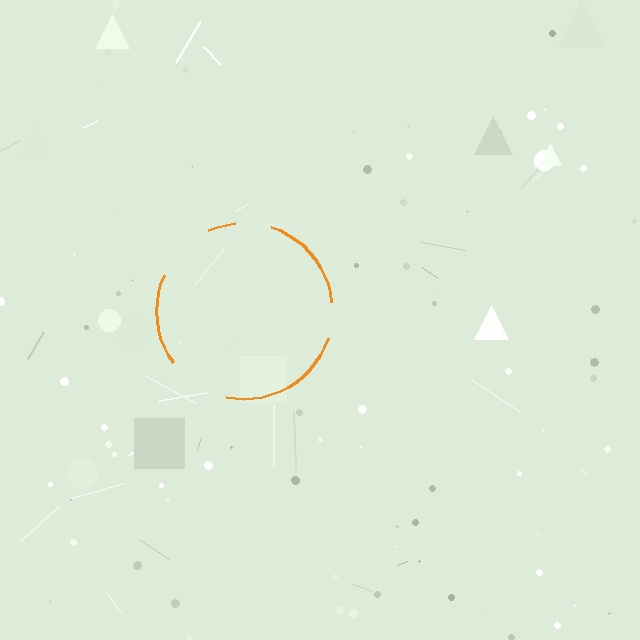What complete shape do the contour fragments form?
The contour fragments form a circle.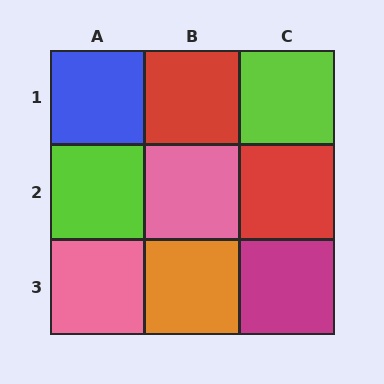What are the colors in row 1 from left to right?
Blue, red, lime.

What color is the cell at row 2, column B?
Pink.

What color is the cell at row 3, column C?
Magenta.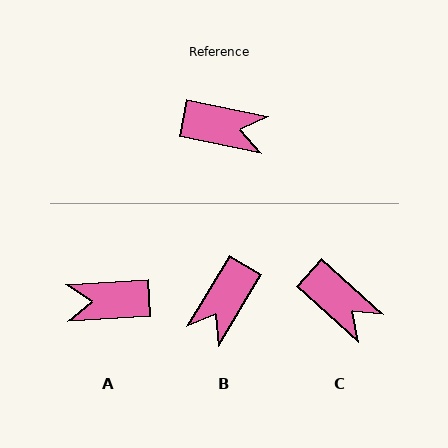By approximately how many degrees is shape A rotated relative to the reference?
Approximately 165 degrees clockwise.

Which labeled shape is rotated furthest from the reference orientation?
A, about 165 degrees away.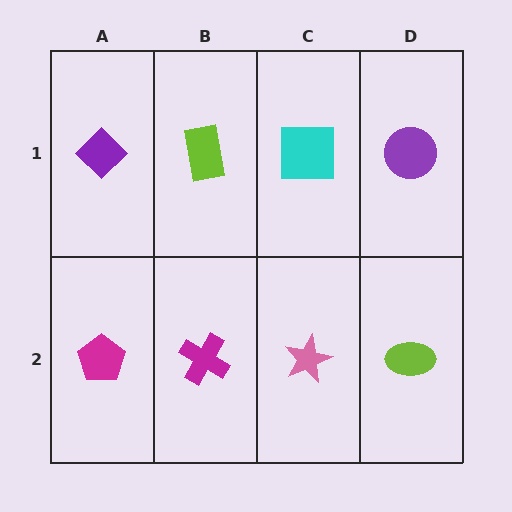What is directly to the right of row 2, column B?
A pink star.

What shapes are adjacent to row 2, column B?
A lime rectangle (row 1, column B), a magenta pentagon (row 2, column A), a pink star (row 2, column C).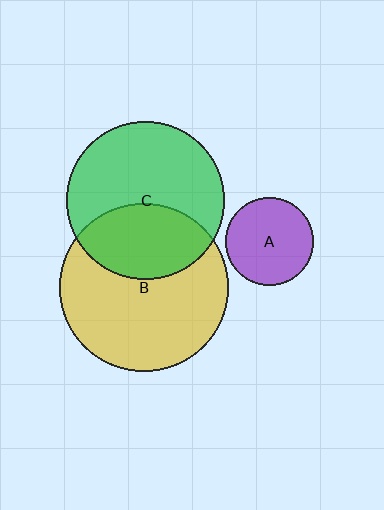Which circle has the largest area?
Circle B (yellow).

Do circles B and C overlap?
Yes.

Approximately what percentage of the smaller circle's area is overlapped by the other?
Approximately 40%.